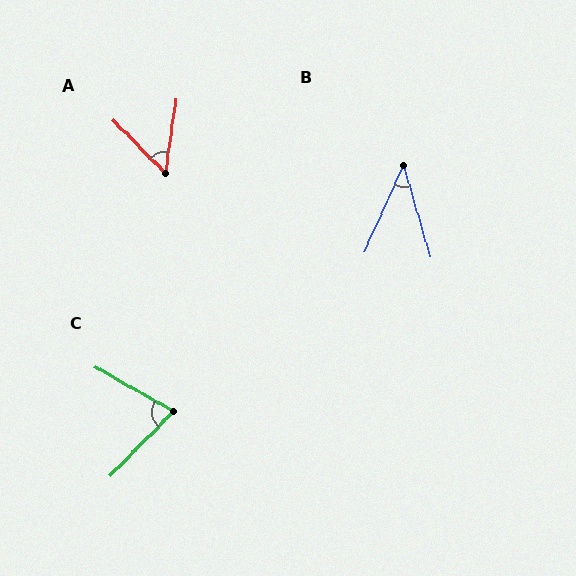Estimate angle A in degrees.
Approximately 53 degrees.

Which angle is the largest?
C, at approximately 75 degrees.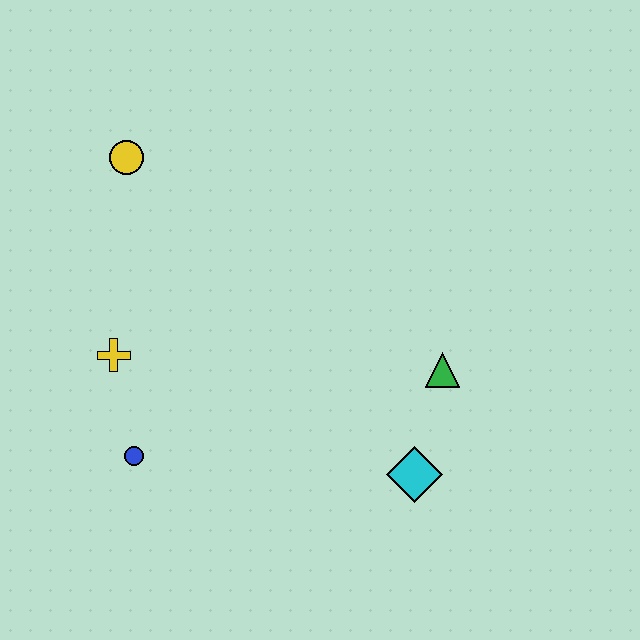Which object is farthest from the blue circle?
The green triangle is farthest from the blue circle.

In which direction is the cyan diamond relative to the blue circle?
The cyan diamond is to the right of the blue circle.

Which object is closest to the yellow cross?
The blue circle is closest to the yellow cross.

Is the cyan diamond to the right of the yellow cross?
Yes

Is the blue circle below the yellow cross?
Yes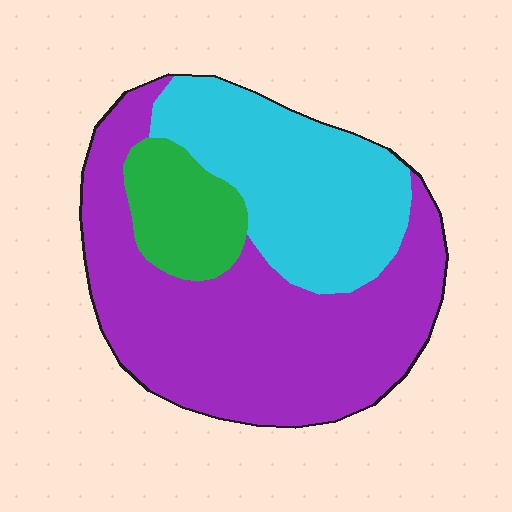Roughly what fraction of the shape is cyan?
Cyan takes up about one third (1/3) of the shape.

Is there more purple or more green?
Purple.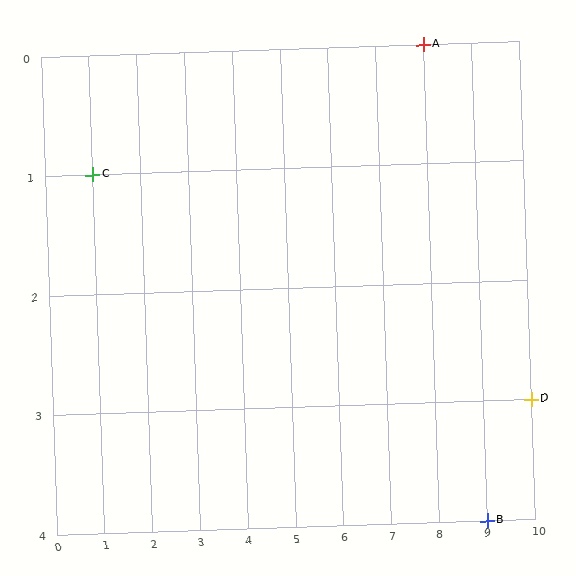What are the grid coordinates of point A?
Point A is at grid coordinates (8, 0).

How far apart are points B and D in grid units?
Points B and D are 1 column and 1 row apart (about 1.4 grid units diagonally).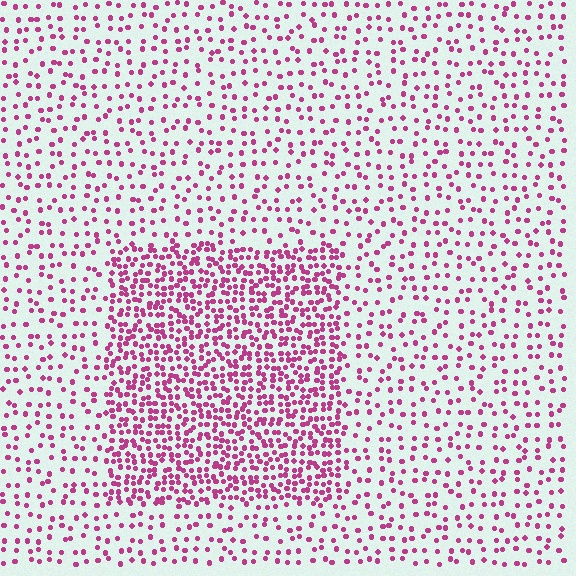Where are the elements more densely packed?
The elements are more densely packed inside the rectangle boundary.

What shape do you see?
I see a rectangle.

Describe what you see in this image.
The image contains small magenta elements arranged at two different densities. A rectangle-shaped region is visible where the elements are more densely packed than the surrounding area.